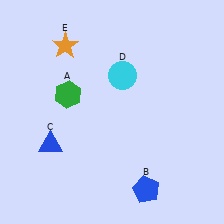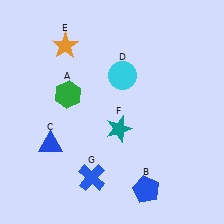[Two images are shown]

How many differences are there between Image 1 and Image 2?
There are 2 differences between the two images.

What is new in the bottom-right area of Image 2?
A teal star (F) was added in the bottom-right area of Image 2.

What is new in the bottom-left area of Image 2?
A blue cross (G) was added in the bottom-left area of Image 2.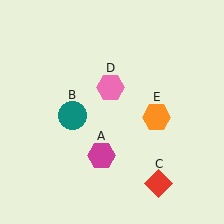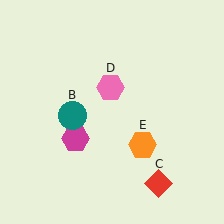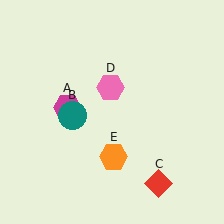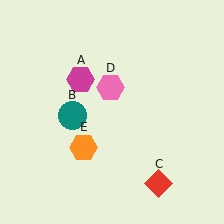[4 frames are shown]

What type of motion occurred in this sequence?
The magenta hexagon (object A), orange hexagon (object E) rotated clockwise around the center of the scene.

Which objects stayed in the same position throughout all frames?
Teal circle (object B) and red diamond (object C) and pink hexagon (object D) remained stationary.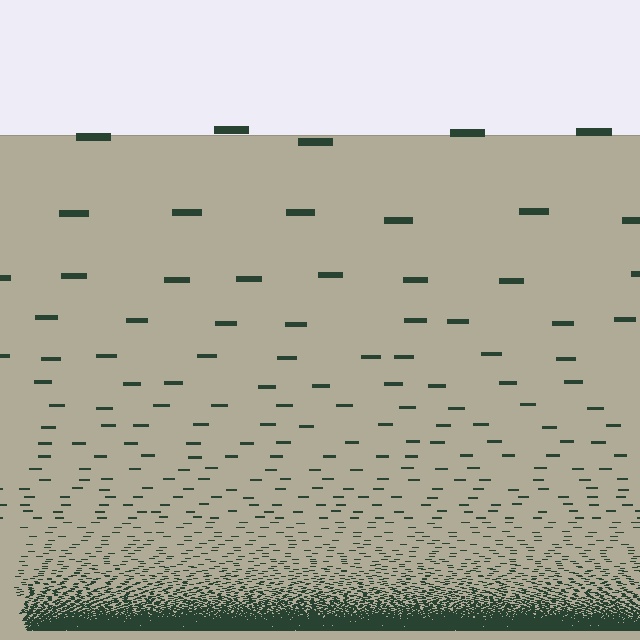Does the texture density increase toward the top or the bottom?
Density increases toward the bottom.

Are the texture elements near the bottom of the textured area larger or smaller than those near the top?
Smaller. The gradient is inverted — elements near the bottom are smaller and denser.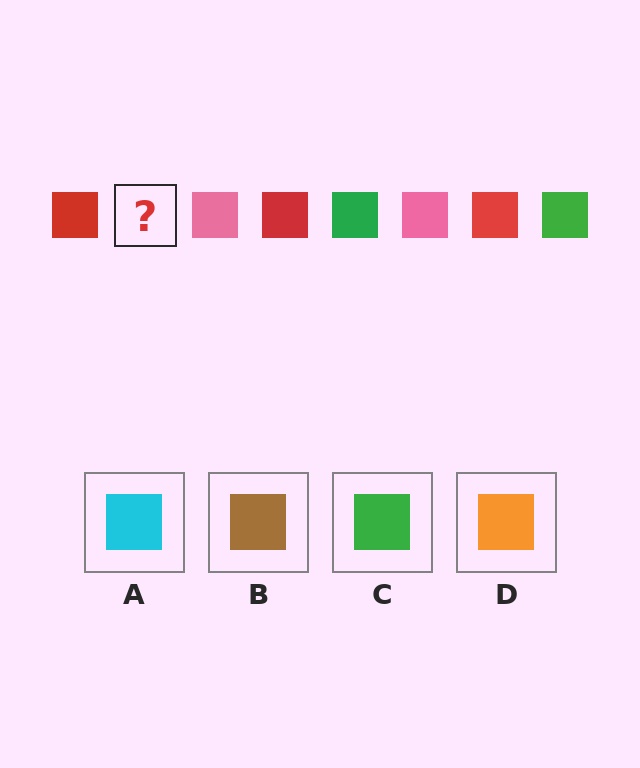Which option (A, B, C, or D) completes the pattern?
C.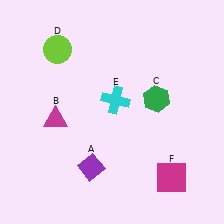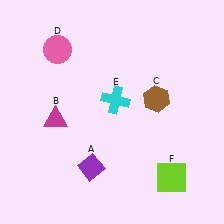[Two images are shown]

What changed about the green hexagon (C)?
In Image 1, C is green. In Image 2, it changed to brown.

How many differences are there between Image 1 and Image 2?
There are 3 differences between the two images.